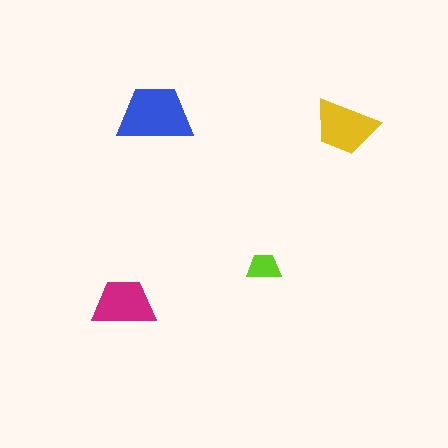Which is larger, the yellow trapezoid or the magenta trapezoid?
The yellow one.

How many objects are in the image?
There are 4 objects in the image.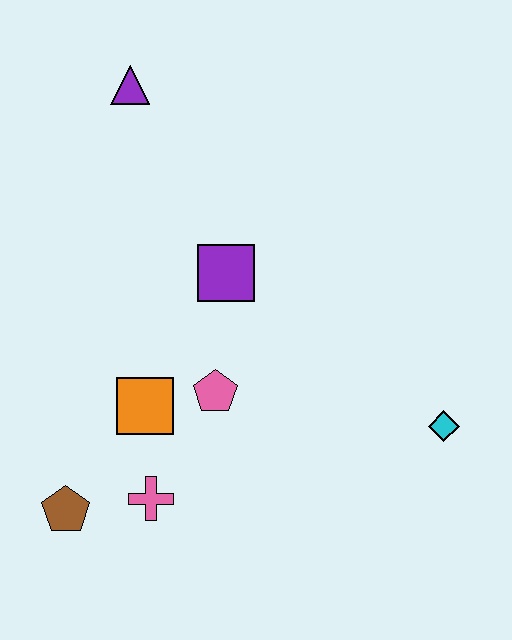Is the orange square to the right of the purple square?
No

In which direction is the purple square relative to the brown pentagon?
The purple square is above the brown pentagon.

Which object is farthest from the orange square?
The purple triangle is farthest from the orange square.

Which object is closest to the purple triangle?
The purple square is closest to the purple triangle.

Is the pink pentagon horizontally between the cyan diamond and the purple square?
No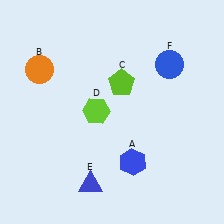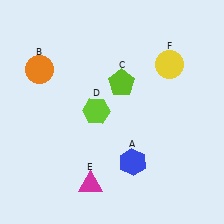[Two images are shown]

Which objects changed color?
E changed from blue to magenta. F changed from blue to yellow.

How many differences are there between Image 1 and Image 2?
There are 2 differences between the two images.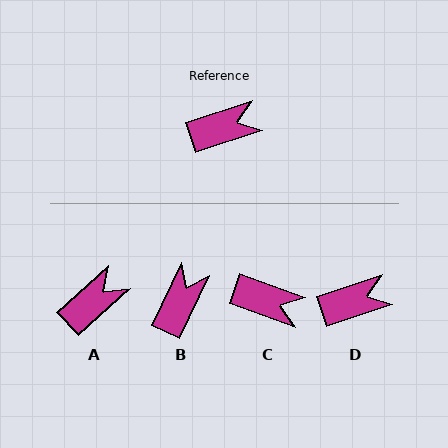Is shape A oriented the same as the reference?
No, it is off by about 23 degrees.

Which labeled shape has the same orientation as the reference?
D.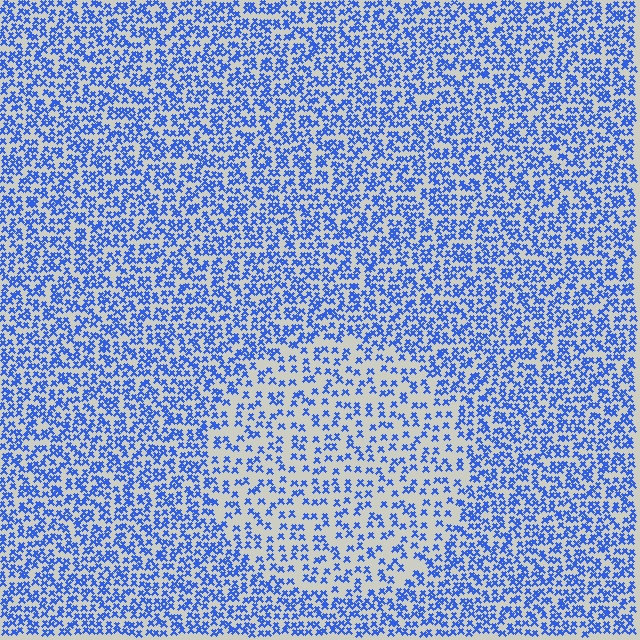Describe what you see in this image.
The image contains small blue elements arranged at two different densities. A circle-shaped region is visible where the elements are less densely packed than the surrounding area.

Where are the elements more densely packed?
The elements are more densely packed outside the circle boundary.